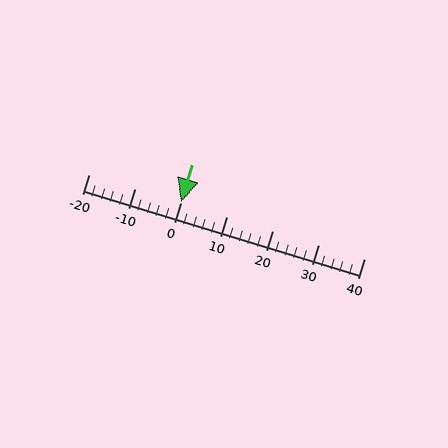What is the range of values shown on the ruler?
The ruler shows values from -20 to 40.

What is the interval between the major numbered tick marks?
The major tick marks are spaced 10 units apart.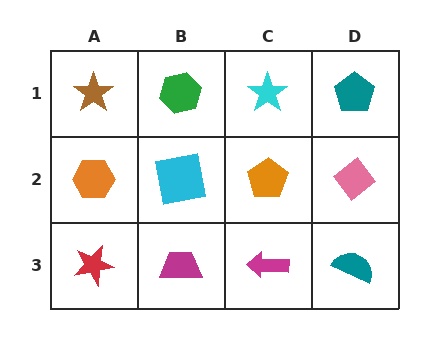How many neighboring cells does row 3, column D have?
2.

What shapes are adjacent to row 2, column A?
A brown star (row 1, column A), a red star (row 3, column A), a cyan square (row 2, column B).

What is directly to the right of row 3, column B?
A magenta arrow.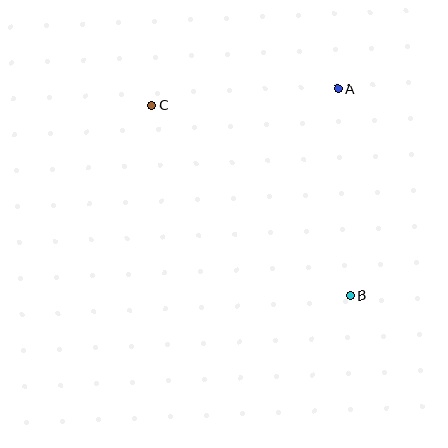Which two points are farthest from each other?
Points B and C are farthest from each other.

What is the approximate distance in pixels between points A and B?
The distance between A and B is approximately 207 pixels.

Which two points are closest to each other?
Points A and C are closest to each other.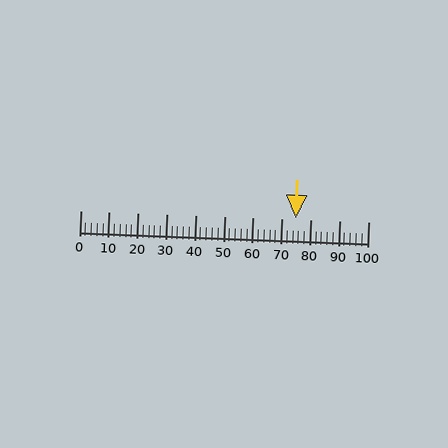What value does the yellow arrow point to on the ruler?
The yellow arrow points to approximately 75.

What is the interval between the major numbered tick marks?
The major tick marks are spaced 10 units apart.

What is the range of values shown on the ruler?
The ruler shows values from 0 to 100.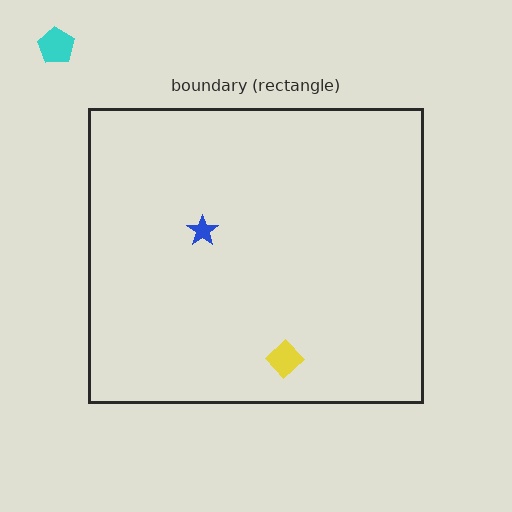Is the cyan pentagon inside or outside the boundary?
Outside.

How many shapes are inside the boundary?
2 inside, 1 outside.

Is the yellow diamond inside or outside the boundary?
Inside.